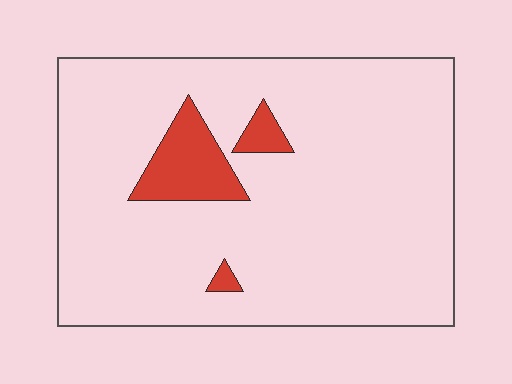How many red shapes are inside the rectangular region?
3.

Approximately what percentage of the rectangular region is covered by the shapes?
Approximately 10%.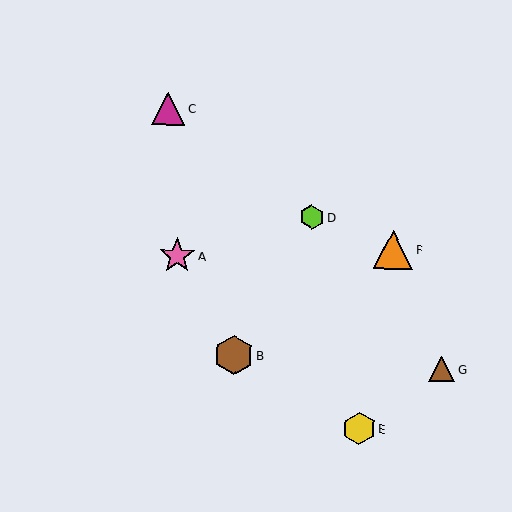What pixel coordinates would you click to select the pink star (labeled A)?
Click at (177, 255) to select the pink star A.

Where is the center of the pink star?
The center of the pink star is at (177, 255).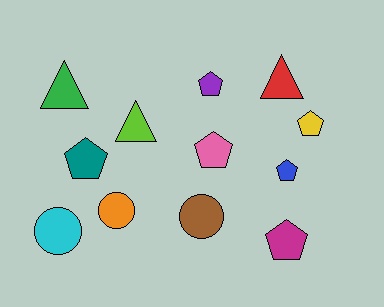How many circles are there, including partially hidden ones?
There are 3 circles.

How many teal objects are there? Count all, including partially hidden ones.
There is 1 teal object.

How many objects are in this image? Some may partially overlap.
There are 12 objects.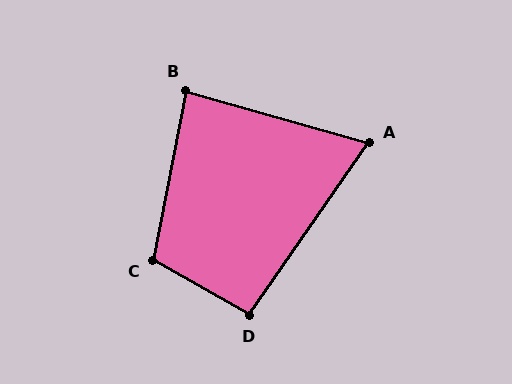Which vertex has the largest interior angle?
C, at approximately 109 degrees.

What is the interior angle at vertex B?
Approximately 85 degrees (approximately right).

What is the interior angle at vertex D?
Approximately 95 degrees (approximately right).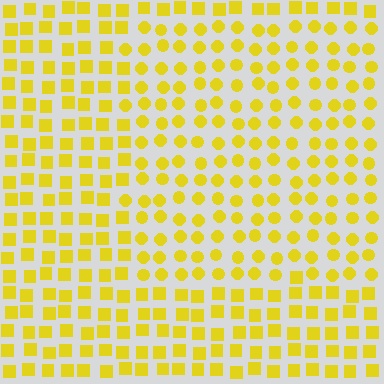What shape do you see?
I see a rectangle.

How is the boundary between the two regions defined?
The boundary is defined by a change in element shape: circles inside vs. squares outside. All elements share the same color and spacing.